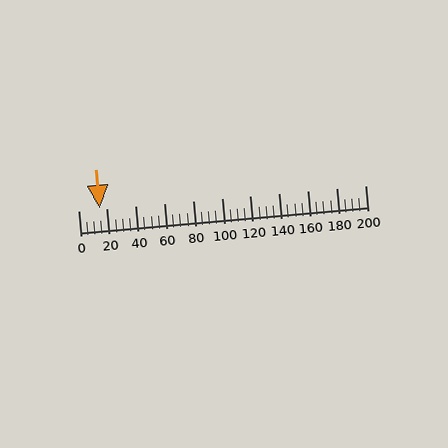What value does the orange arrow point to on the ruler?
The orange arrow points to approximately 15.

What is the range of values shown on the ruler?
The ruler shows values from 0 to 200.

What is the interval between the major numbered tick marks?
The major tick marks are spaced 20 units apart.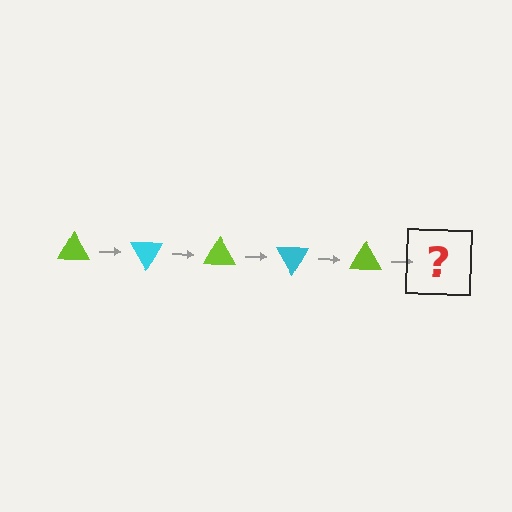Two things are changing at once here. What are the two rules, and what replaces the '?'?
The two rules are that it rotates 60 degrees each step and the color cycles through lime and cyan. The '?' should be a cyan triangle, rotated 300 degrees from the start.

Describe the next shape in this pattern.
It should be a cyan triangle, rotated 300 degrees from the start.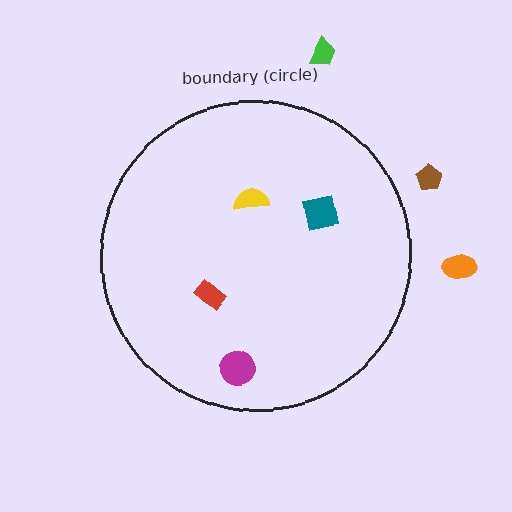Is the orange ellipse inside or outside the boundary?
Outside.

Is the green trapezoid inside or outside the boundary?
Outside.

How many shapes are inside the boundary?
4 inside, 3 outside.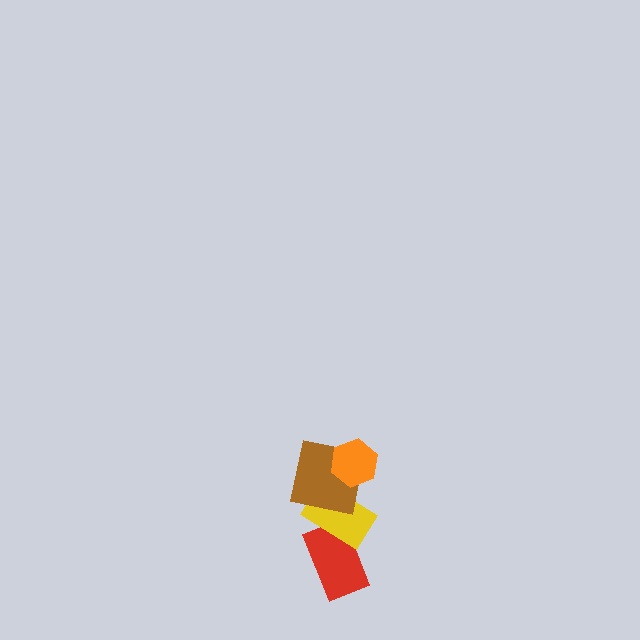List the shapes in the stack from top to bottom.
From top to bottom: the orange hexagon, the brown square, the yellow rectangle, the red rectangle.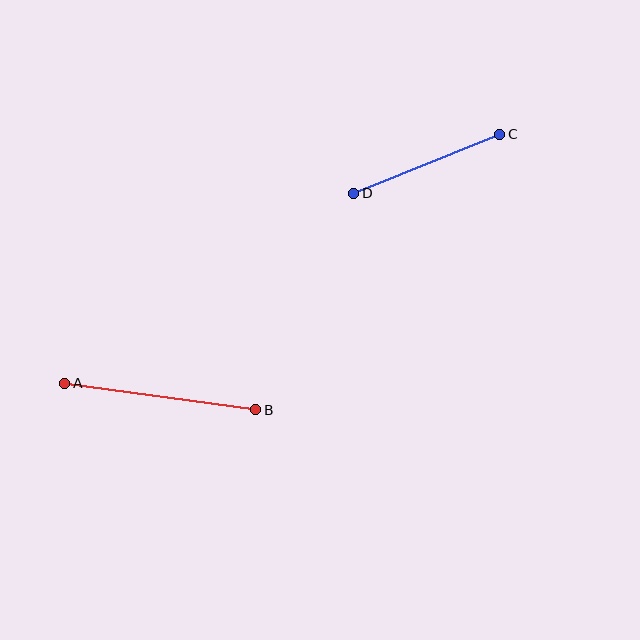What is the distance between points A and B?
The distance is approximately 193 pixels.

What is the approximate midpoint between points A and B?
The midpoint is at approximately (160, 396) pixels.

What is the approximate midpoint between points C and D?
The midpoint is at approximately (427, 164) pixels.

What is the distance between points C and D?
The distance is approximately 158 pixels.